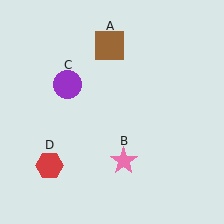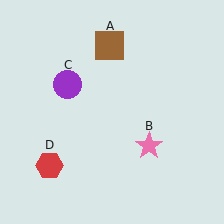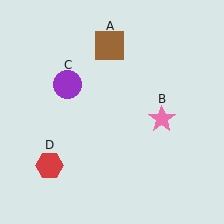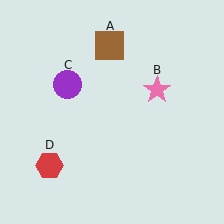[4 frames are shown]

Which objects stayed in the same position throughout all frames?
Brown square (object A) and purple circle (object C) and red hexagon (object D) remained stationary.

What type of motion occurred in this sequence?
The pink star (object B) rotated counterclockwise around the center of the scene.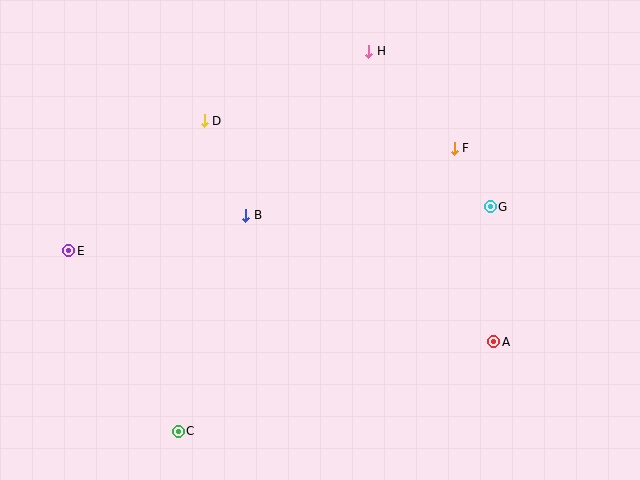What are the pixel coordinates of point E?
Point E is at (69, 251).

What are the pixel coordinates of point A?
Point A is at (494, 342).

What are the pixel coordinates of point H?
Point H is at (369, 51).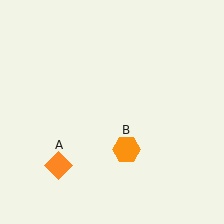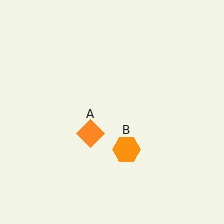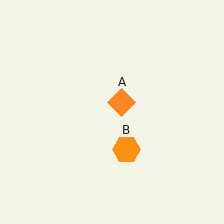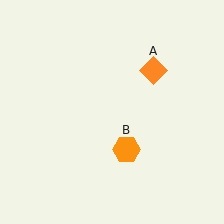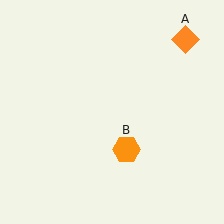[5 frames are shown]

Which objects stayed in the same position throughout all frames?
Orange hexagon (object B) remained stationary.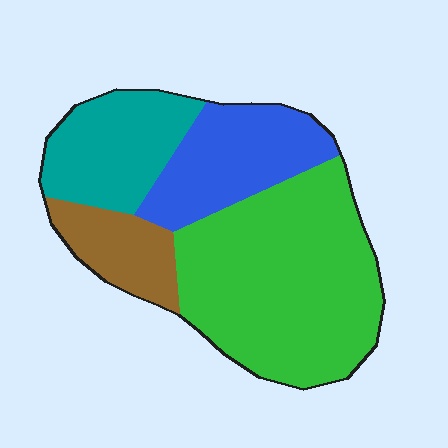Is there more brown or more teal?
Teal.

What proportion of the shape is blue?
Blue covers about 20% of the shape.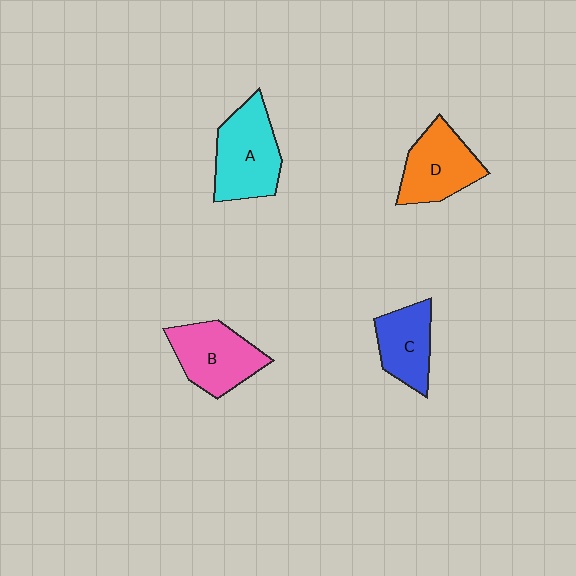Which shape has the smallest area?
Shape C (blue).